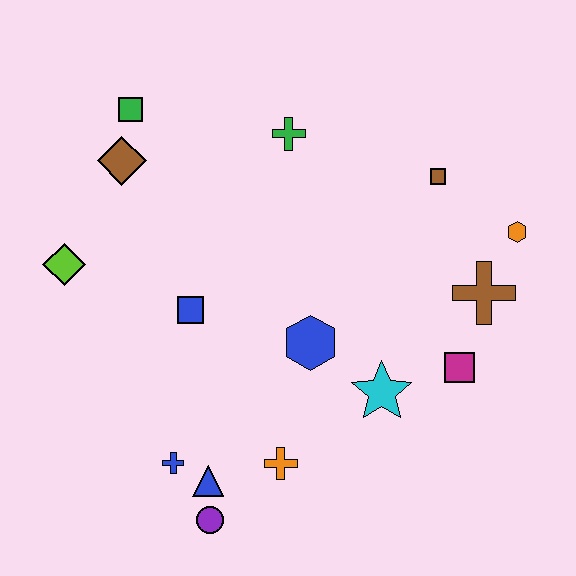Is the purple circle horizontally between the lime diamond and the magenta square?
Yes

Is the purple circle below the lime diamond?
Yes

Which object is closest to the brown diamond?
The green square is closest to the brown diamond.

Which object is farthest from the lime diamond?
The orange hexagon is farthest from the lime diamond.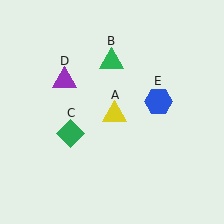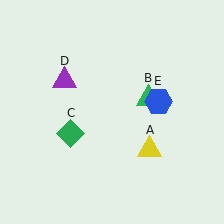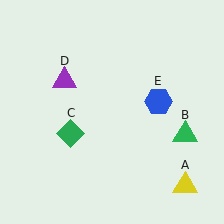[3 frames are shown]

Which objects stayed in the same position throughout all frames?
Green diamond (object C) and purple triangle (object D) and blue hexagon (object E) remained stationary.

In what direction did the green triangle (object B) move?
The green triangle (object B) moved down and to the right.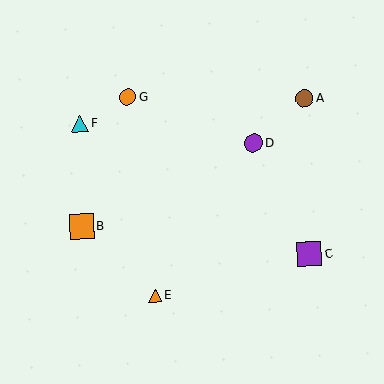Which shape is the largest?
The orange square (labeled B) is the largest.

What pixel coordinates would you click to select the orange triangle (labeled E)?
Click at (155, 295) to select the orange triangle E.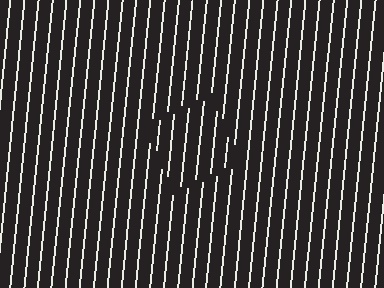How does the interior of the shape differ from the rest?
The interior of the shape contains the same grating, shifted by half a period — the contour is defined by the phase discontinuity where line-ends from the inner and outer gratings abut.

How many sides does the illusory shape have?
4 sides — the line-ends trace a square.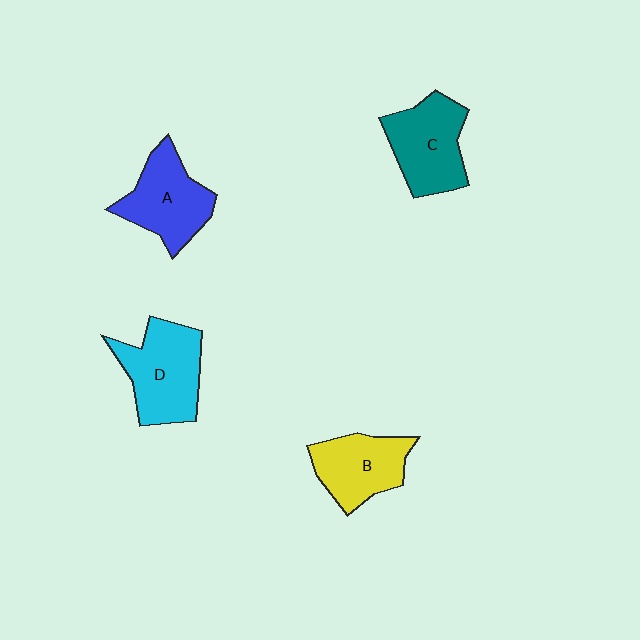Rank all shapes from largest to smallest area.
From largest to smallest: D (cyan), C (teal), A (blue), B (yellow).